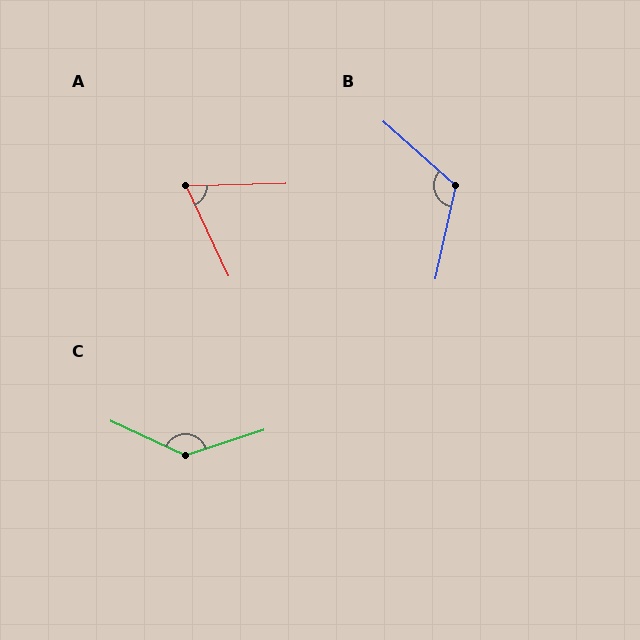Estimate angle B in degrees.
Approximately 119 degrees.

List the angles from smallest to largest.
A (67°), B (119°), C (137°).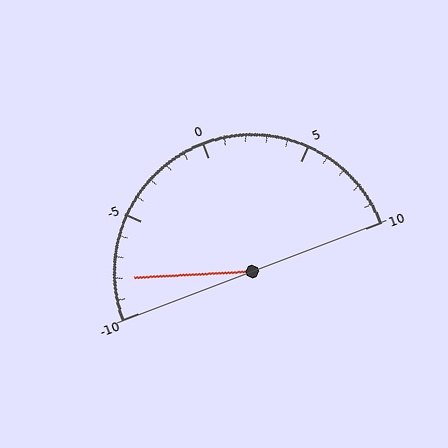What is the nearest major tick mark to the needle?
The nearest major tick mark is -10.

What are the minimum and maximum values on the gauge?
The gauge ranges from -10 to 10.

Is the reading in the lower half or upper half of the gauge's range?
The reading is in the lower half of the range (-10 to 10).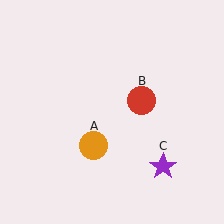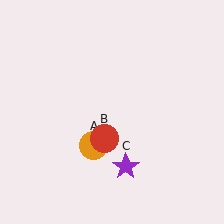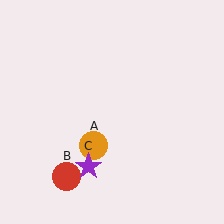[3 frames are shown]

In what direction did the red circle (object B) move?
The red circle (object B) moved down and to the left.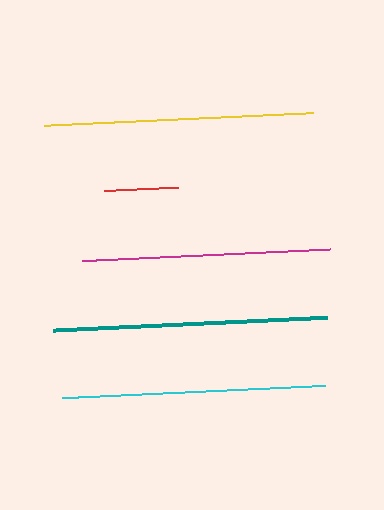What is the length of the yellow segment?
The yellow segment is approximately 270 pixels long.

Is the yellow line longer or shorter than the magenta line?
The yellow line is longer than the magenta line.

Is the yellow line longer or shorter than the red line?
The yellow line is longer than the red line.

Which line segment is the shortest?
The red line is the shortest at approximately 74 pixels.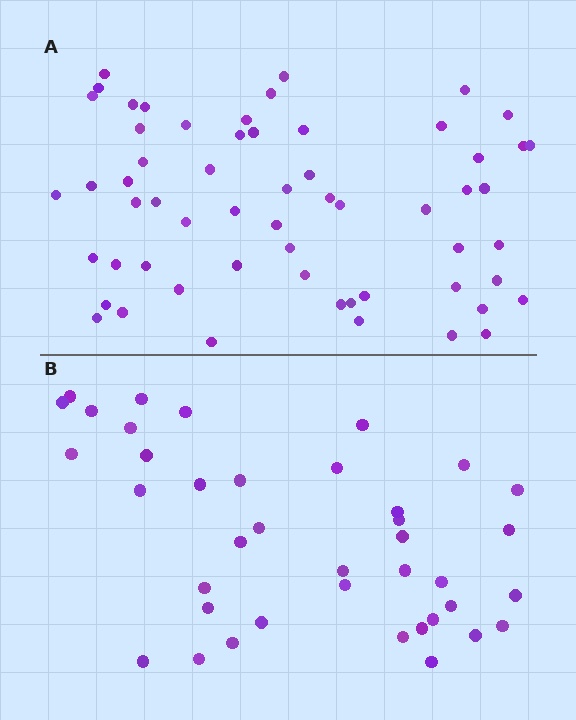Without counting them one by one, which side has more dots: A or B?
Region A (the top region) has more dots.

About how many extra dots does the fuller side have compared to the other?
Region A has approximately 20 more dots than region B.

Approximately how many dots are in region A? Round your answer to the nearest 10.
About 60 dots. (The exact count is 59, which rounds to 60.)